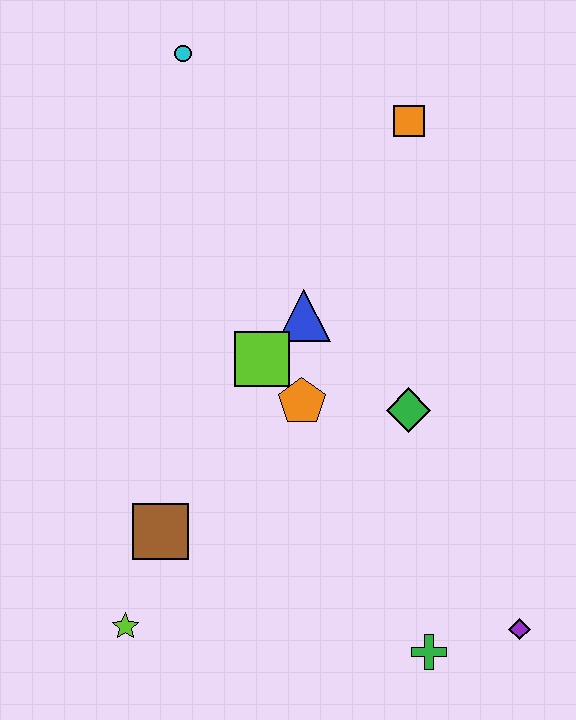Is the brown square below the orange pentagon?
Yes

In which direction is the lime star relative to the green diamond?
The lime star is to the left of the green diamond.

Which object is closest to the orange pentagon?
The lime square is closest to the orange pentagon.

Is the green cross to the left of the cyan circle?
No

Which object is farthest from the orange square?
The lime star is farthest from the orange square.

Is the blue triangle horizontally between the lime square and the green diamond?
Yes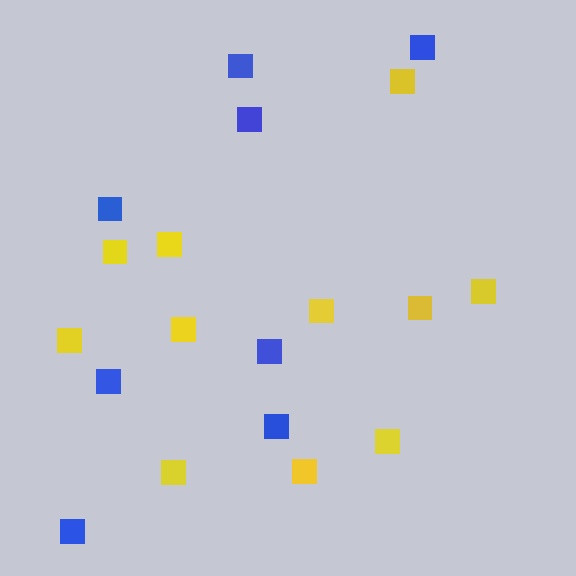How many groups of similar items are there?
There are 2 groups: one group of blue squares (8) and one group of yellow squares (11).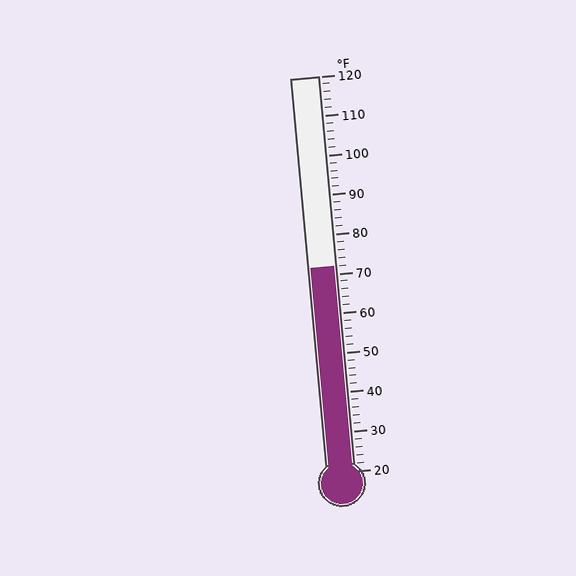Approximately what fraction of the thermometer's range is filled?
The thermometer is filled to approximately 50% of its range.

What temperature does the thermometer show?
The thermometer shows approximately 72°F.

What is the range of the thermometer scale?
The thermometer scale ranges from 20°F to 120°F.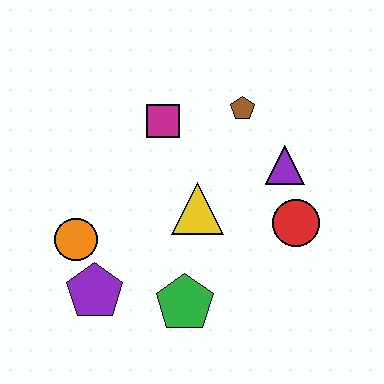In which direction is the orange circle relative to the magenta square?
The orange circle is below the magenta square.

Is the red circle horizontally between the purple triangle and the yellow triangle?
No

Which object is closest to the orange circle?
The purple pentagon is closest to the orange circle.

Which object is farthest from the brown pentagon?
The purple pentagon is farthest from the brown pentagon.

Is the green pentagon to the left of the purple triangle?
Yes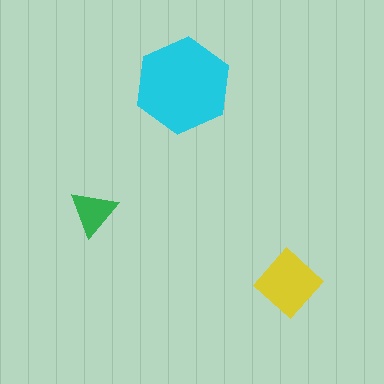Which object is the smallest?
The green triangle.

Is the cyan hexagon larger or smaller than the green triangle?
Larger.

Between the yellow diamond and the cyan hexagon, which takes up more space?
The cyan hexagon.